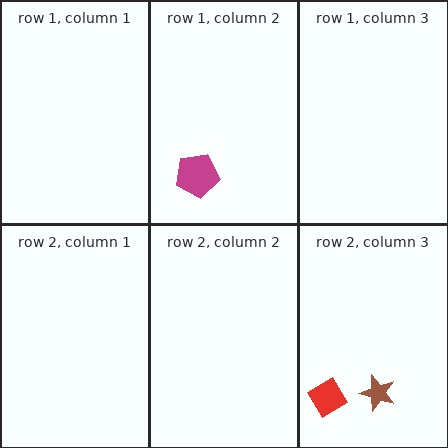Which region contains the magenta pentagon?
The row 1, column 2 region.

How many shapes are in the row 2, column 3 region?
2.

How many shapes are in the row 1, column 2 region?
1.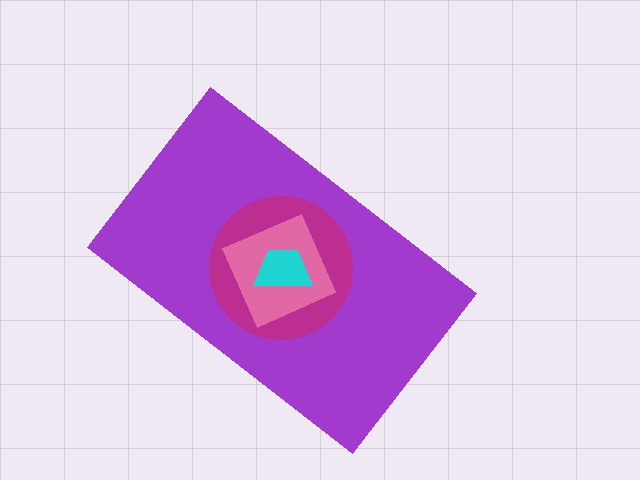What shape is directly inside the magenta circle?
The pink square.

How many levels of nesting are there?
4.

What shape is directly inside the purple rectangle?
The magenta circle.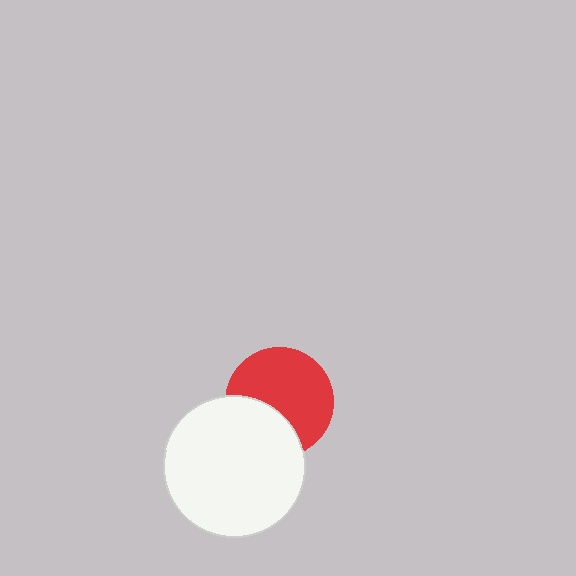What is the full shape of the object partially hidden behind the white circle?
The partially hidden object is a red circle.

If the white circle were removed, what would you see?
You would see the complete red circle.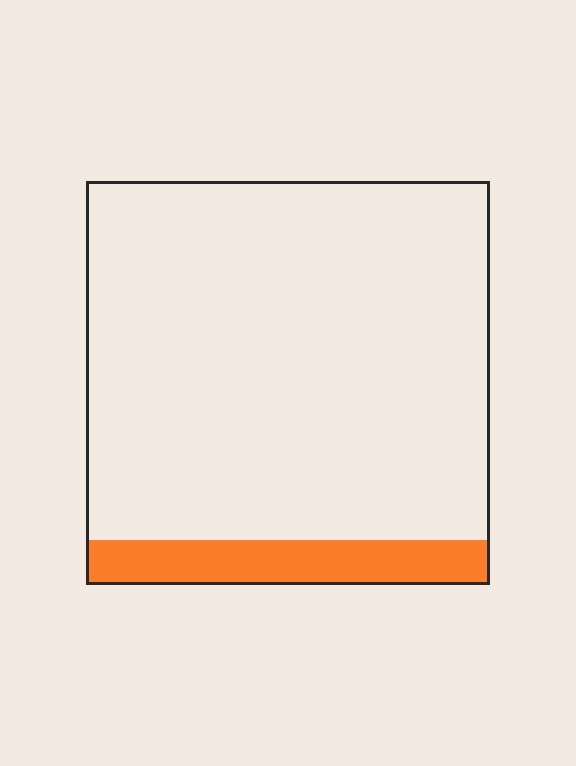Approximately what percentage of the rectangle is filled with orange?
Approximately 10%.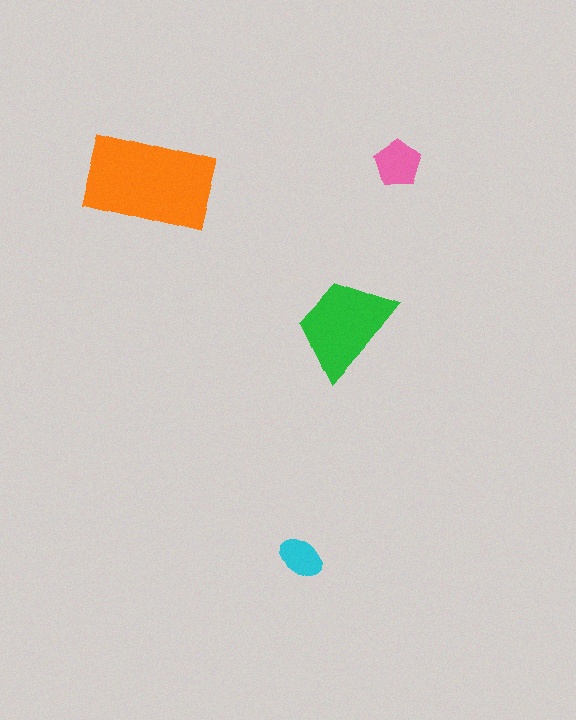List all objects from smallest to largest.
The cyan ellipse, the pink pentagon, the green trapezoid, the orange rectangle.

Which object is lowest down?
The cyan ellipse is bottommost.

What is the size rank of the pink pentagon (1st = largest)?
3rd.